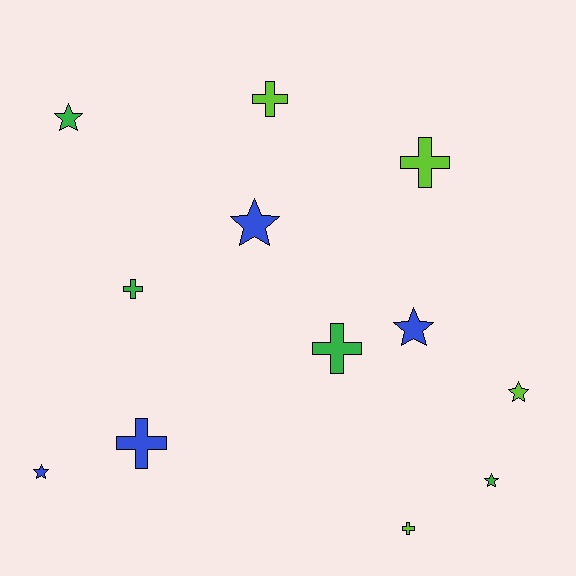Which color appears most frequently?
Lime, with 4 objects.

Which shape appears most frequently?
Star, with 6 objects.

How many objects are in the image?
There are 12 objects.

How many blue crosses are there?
There is 1 blue cross.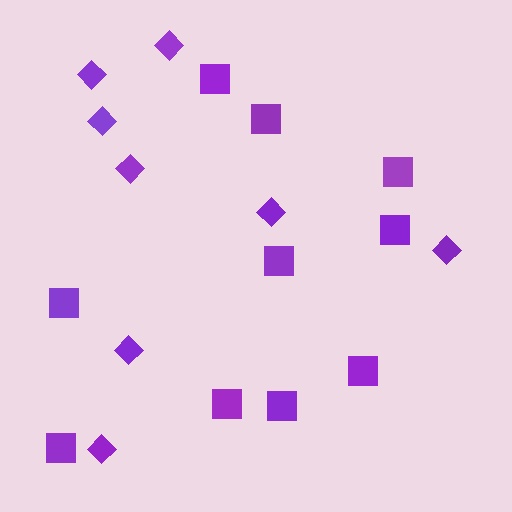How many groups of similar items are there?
There are 2 groups: one group of diamonds (8) and one group of squares (10).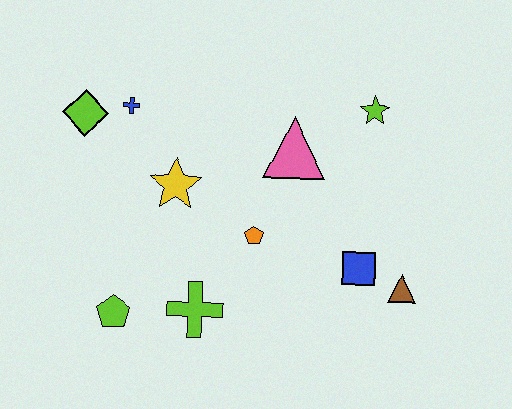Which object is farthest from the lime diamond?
The brown triangle is farthest from the lime diamond.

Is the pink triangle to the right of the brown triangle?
No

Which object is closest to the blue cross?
The lime diamond is closest to the blue cross.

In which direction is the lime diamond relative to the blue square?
The lime diamond is to the left of the blue square.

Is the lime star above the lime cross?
Yes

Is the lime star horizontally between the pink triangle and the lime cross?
No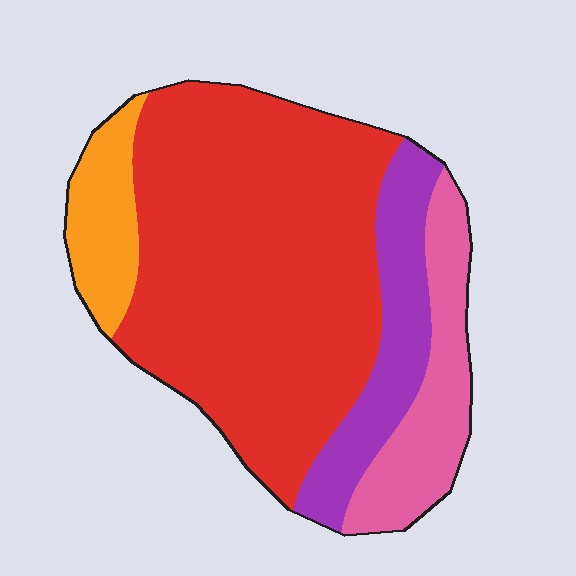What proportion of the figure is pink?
Pink covers 15% of the figure.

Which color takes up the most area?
Red, at roughly 60%.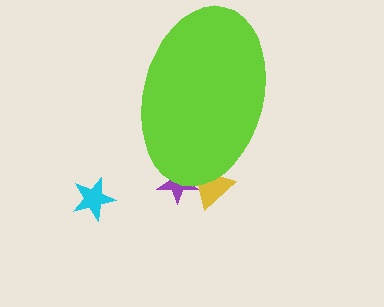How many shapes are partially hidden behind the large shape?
2 shapes are partially hidden.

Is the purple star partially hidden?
Yes, the purple star is partially hidden behind the lime ellipse.